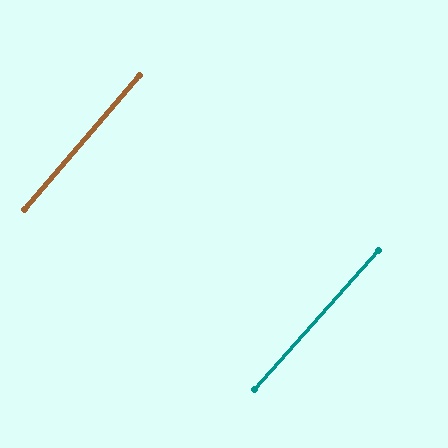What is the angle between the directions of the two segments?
Approximately 1 degree.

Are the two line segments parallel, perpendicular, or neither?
Parallel — their directions differ by only 0.9°.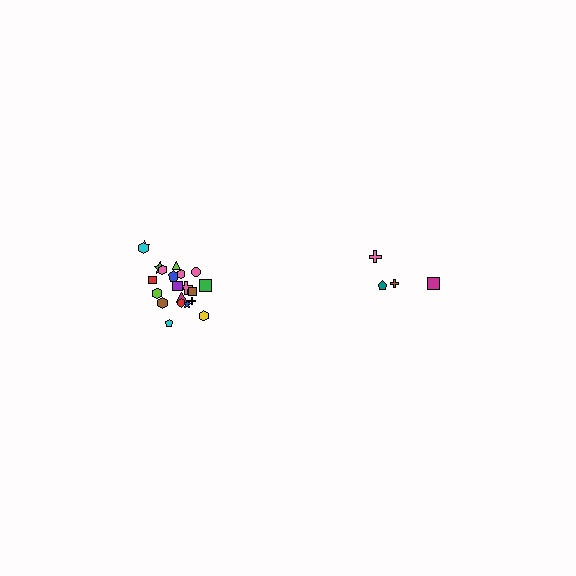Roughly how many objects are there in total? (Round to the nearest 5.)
Roughly 25 objects in total.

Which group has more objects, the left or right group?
The left group.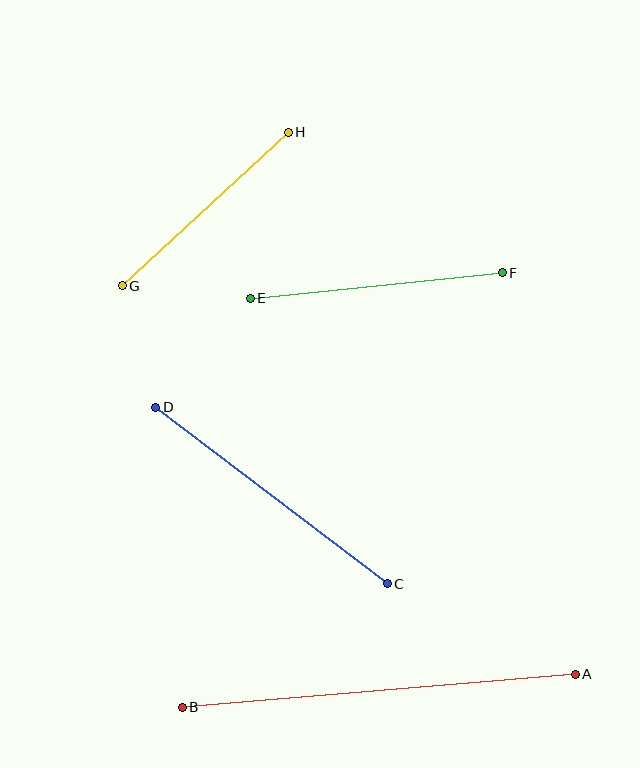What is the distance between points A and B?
The distance is approximately 394 pixels.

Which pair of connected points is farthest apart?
Points A and B are farthest apart.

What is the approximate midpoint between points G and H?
The midpoint is at approximately (205, 209) pixels.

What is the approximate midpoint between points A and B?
The midpoint is at approximately (379, 691) pixels.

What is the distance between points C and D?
The distance is approximately 291 pixels.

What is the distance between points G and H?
The distance is approximately 226 pixels.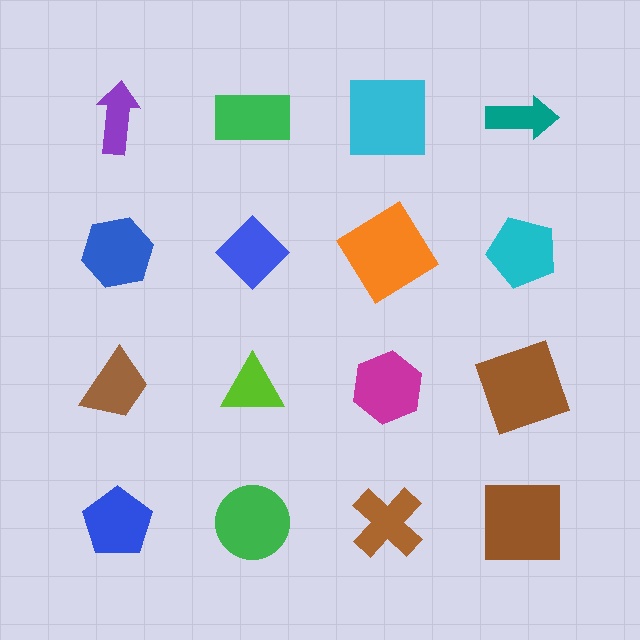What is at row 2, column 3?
An orange diamond.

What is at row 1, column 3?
A cyan square.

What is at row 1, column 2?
A green rectangle.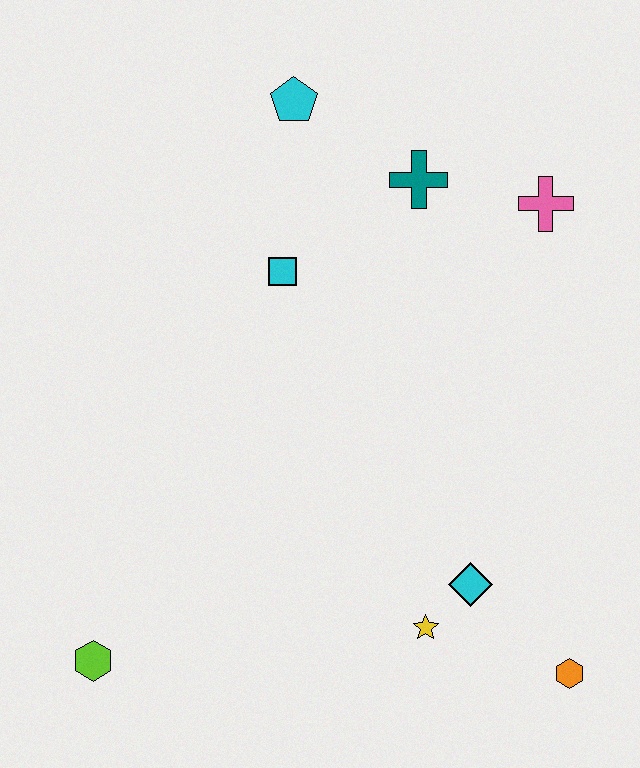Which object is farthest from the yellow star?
The cyan pentagon is farthest from the yellow star.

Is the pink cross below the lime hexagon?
No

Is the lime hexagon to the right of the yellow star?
No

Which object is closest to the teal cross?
The pink cross is closest to the teal cross.